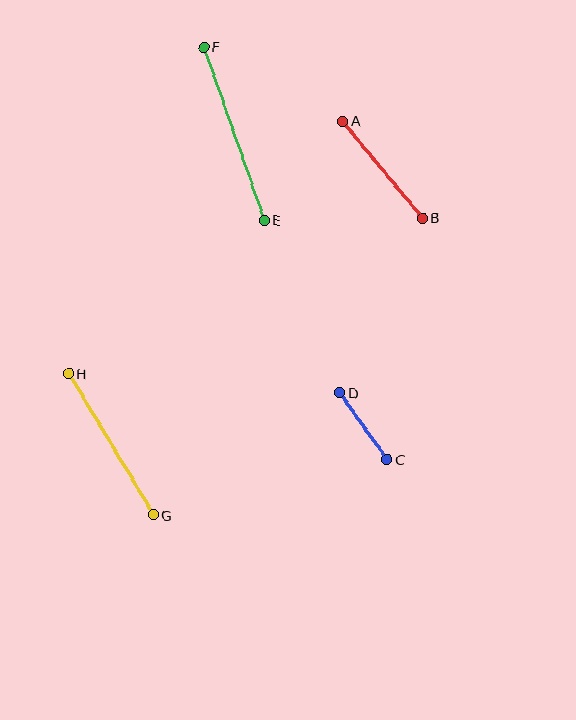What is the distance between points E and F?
The distance is approximately 184 pixels.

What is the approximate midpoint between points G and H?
The midpoint is at approximately (111, 444) pixels.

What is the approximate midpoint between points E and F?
The midpoint is at approximately (234, 134) pixels.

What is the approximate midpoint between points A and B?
The midpoint is at approximately (383, 170) pixels.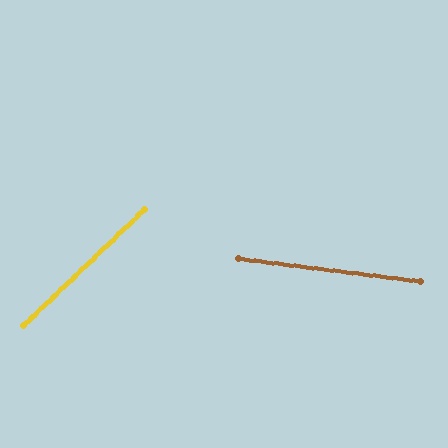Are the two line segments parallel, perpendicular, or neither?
Neither parallel nor perpendicular — they differ by about 51°.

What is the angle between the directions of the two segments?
Approximately 51 degrees.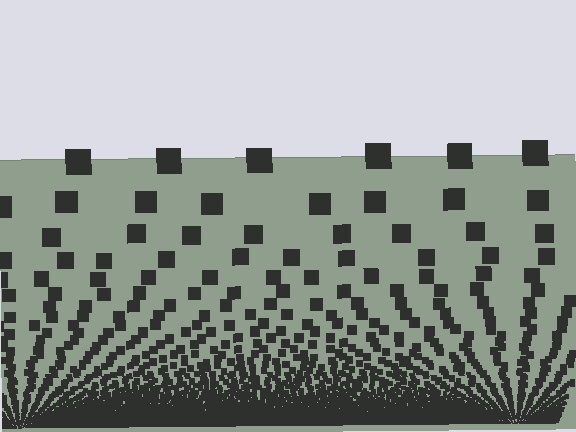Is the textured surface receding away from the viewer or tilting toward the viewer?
The surface appears to tilt toward the viewer. Texture elements get larger and sparser toward the top.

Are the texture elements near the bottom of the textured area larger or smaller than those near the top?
Smaller. The gradient is inverted — elements near the bottom are smaller and denser.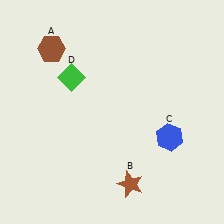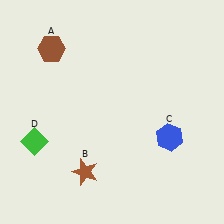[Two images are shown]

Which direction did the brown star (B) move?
The brown star (B) moved left.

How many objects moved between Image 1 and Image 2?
2 objects moved between the two images.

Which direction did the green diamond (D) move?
The green diamond (D) moved down.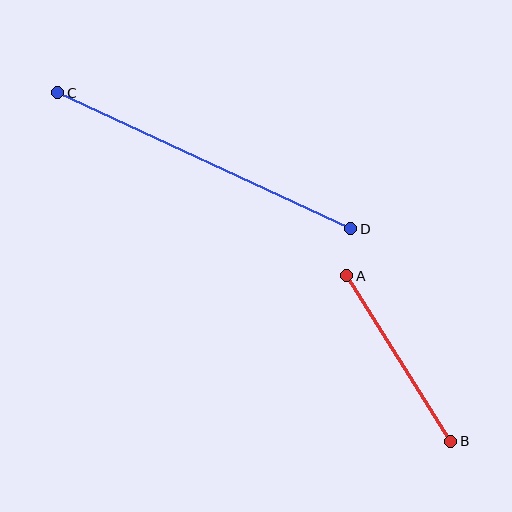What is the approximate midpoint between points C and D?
The midpoint is at approximately (204, 161) pixels.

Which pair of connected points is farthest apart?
Points C and D are farthest apart.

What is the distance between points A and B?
The distance is approximately 195 pixels.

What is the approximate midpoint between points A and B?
The midpoint is at approximately (399, 358) pixels.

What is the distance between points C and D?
The distance is approximately 323 pixels.